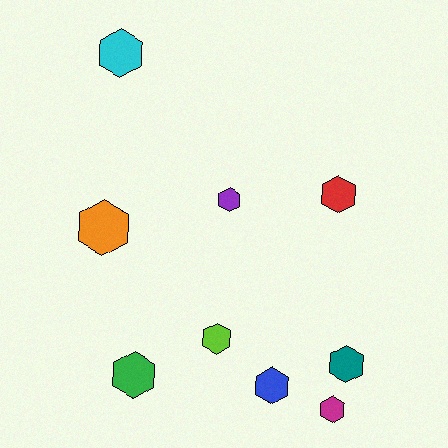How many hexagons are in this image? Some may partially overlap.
There are 9 hexagons.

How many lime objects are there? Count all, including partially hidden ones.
There is 1 lime object.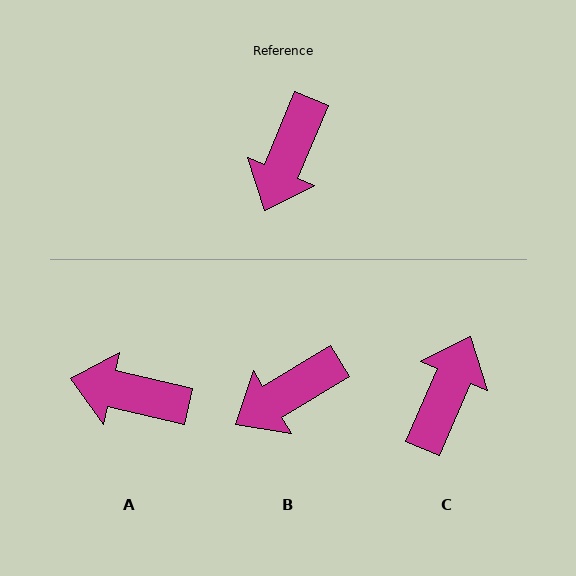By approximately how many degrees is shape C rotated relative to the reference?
Approximately 179 degrees counter-clockwise.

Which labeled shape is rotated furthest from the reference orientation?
C, about 179 degrees away.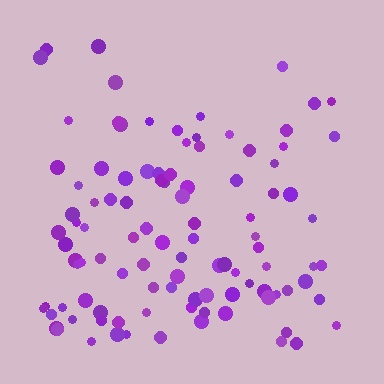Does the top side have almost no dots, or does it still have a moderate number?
Still a moderate number, just noticeably fewer than the bottom.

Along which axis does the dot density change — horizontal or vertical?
Vertical.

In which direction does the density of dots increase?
From top to bottom, with the bottom side densest.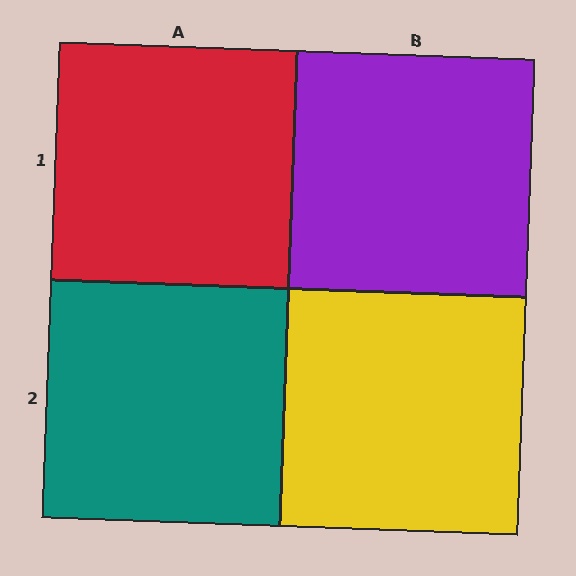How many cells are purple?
1 cell is purple.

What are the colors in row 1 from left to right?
Red, purple.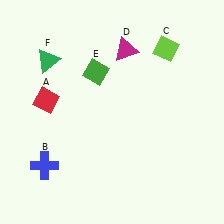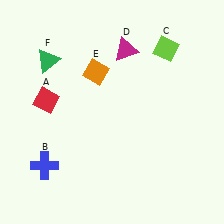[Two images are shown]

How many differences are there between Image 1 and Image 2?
There is 1 difference between the two images.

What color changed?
The diamond (E) changed from green in Image 1 to orange in Image 2.